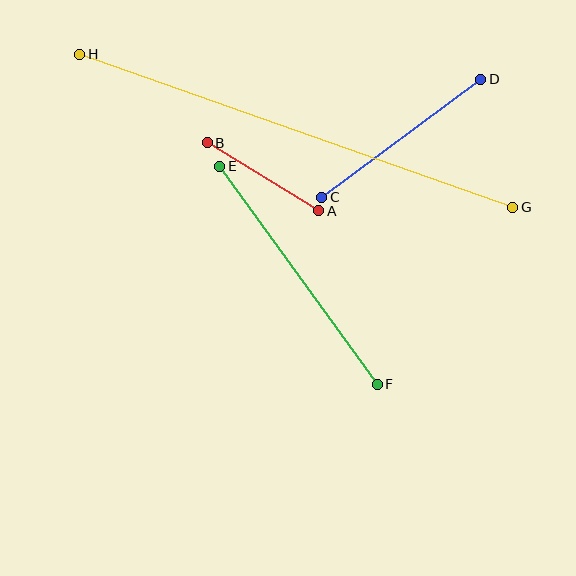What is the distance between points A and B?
The distance is approximately 131 pixels.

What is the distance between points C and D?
The distance is approximately 198 pixels.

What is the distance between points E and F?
The distance is approximately 269 pixels.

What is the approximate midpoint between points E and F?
The midpoint is at approximately (298, 275) pixels.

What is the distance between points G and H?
The distance is approximately 459 pixels.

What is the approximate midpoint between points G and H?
The midpoint is at approximately (296, 131) pixels.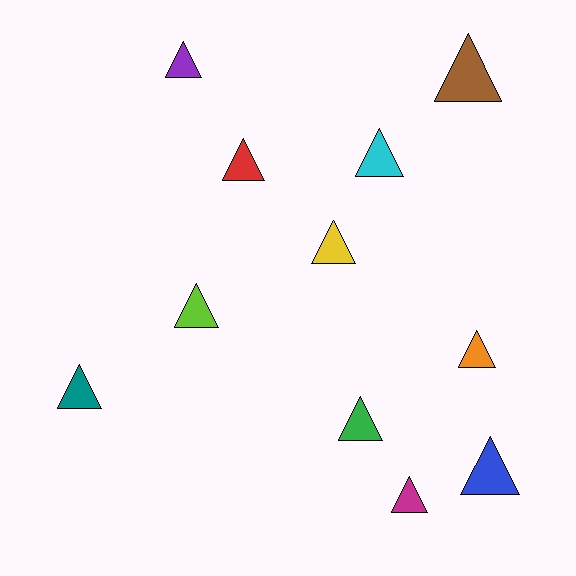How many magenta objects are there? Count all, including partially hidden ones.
There is 1 magenta object.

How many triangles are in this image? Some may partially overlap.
There are 11 triangles.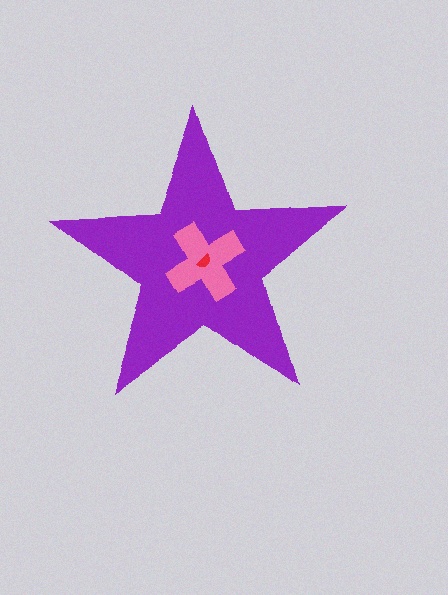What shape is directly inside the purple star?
The pink cross.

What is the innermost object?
The red semicircle.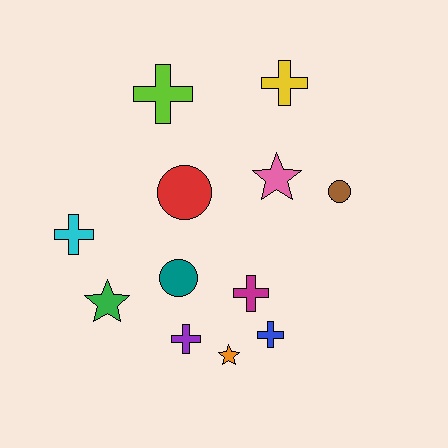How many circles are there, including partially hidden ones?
There are 3 circles.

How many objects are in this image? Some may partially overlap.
There are 12 objects.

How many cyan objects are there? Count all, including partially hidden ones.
There is 1 cyan object.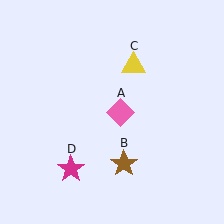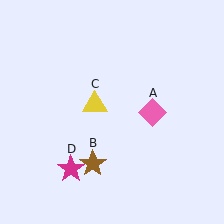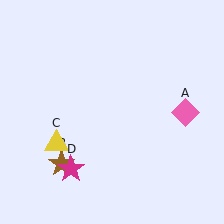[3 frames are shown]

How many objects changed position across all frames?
3 objects changed position: pink diamond (object A), brown star (object B), yellow triangle (object C).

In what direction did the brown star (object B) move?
The brown star (object B) moved left.